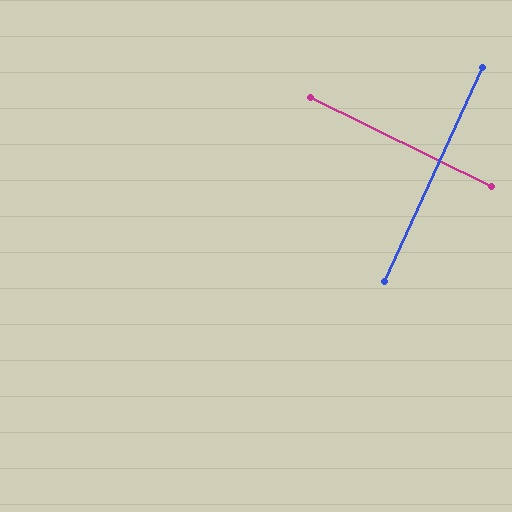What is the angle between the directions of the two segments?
Approximately 88 degrees.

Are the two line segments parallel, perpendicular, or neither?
Perpendicular — they meet at approximately 88°.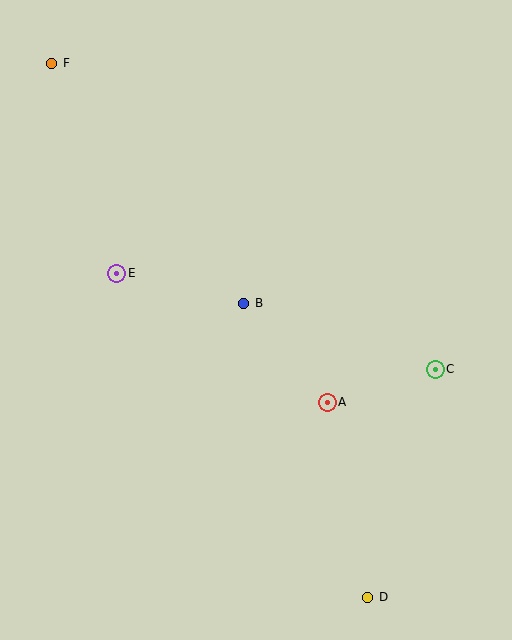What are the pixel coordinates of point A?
Point A is at (327, 402).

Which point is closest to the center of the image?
Point B at (244, 303) is closest to the center.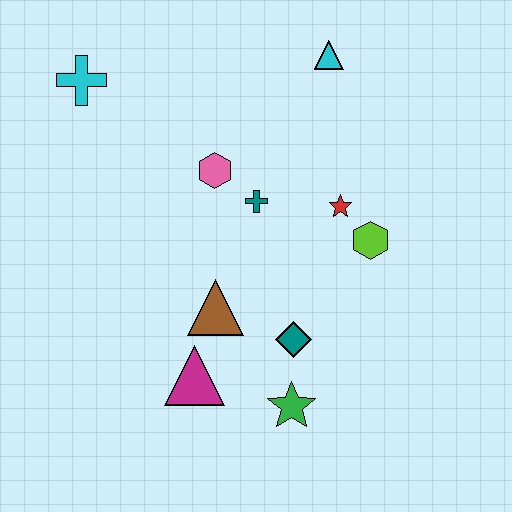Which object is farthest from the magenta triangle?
The cyan triangle is farthest from the magenta triangle.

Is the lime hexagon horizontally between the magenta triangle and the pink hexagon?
No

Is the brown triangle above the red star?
No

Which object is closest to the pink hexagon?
The teal cross is closest to the pink hexagon.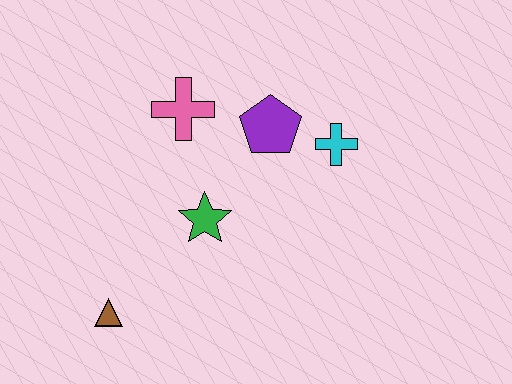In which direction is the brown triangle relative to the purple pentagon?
The brown triangle is below the purple pentagon.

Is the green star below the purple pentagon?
Yes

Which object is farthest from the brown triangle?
The cyan cross is farthest from the brown triangle.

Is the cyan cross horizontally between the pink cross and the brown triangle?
No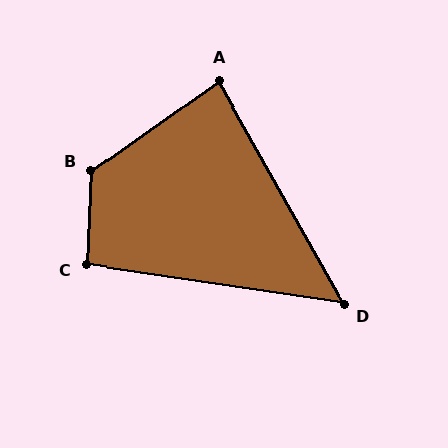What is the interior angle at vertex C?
Approximately 96 degrees (obtuse).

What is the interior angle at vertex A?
Approximately 84 degrees (acute).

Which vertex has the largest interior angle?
B, at approximately 128 degrees.